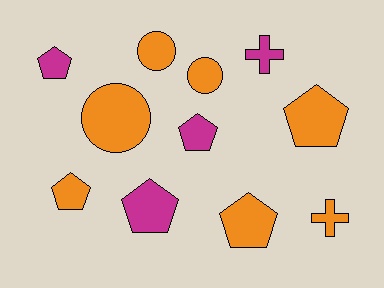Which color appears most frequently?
Orange, with 7 objects.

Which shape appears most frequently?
Pentagon, with 6 objects.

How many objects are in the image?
There are 11 objects.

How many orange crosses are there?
There is 1 orange cross.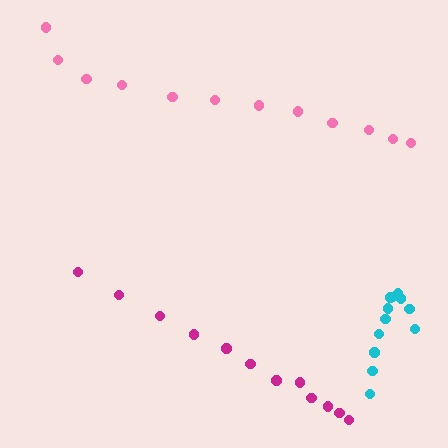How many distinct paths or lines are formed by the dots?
There are 3 distinct paths.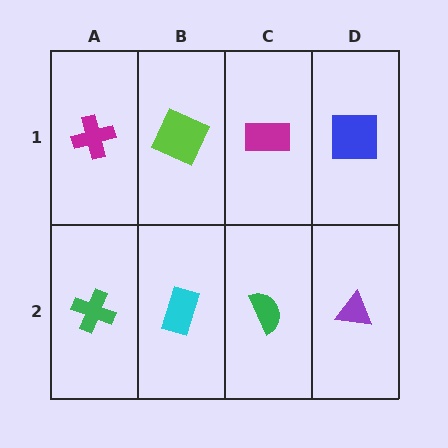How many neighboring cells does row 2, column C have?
3.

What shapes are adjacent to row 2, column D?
A blue square (row 1, column D), a green semicircle (row 2, column C).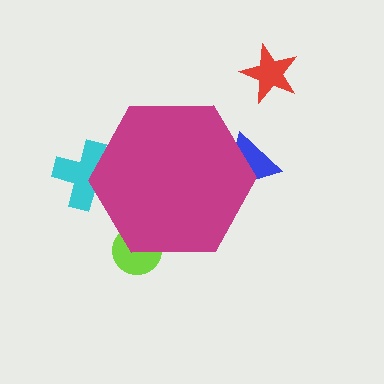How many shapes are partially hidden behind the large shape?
3 shapes are partially hidden.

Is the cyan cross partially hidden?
Yes, the cyan cross is partially hidden behind the magenta hexagon.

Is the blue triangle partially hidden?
Yes, the blue triangle is partially hidden behind the magenta hexagon.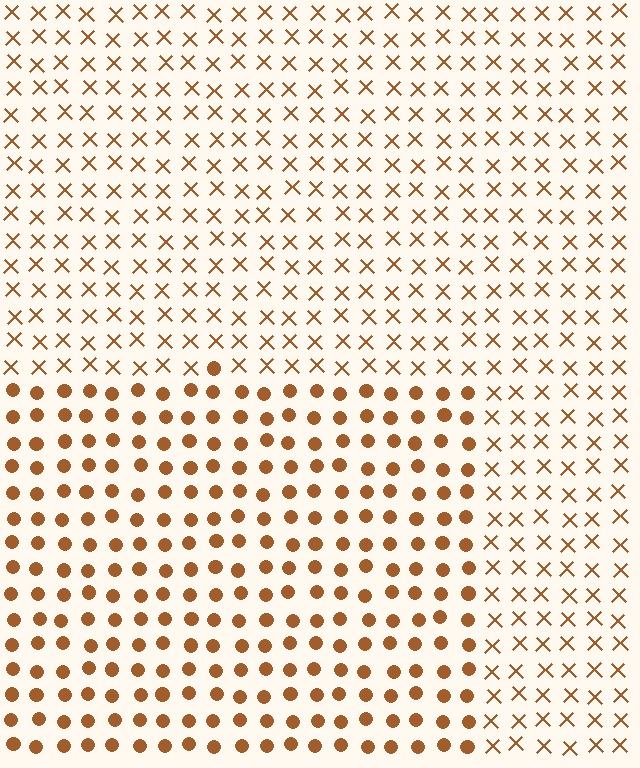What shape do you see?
I see a rectangle.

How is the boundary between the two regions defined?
The boundary is defined by a change in element shape: circles inside vs. X marks outside. All elements share the same color and spacing.